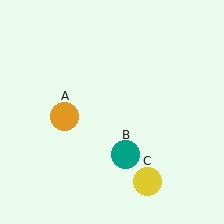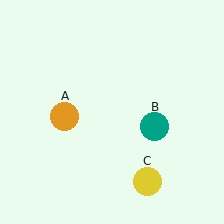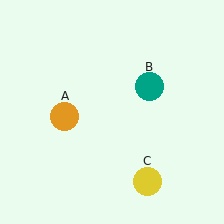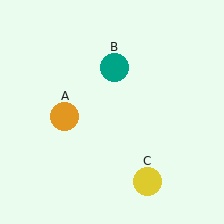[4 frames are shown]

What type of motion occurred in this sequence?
The teal circle (object B) rotated counterclockwise around the center of the scene.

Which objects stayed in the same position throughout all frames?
Orange circle (object A) and yellow circle (object C) remained stationary.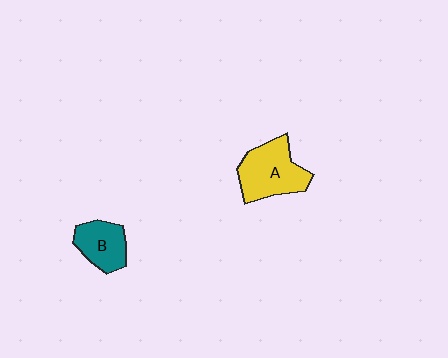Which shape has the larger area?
Shape A (yellow).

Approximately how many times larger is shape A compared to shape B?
Approximately 1.5 times.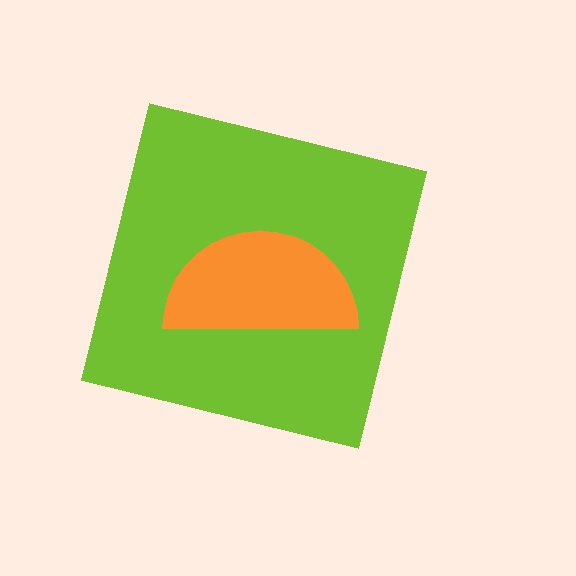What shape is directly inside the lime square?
The orange semicircle.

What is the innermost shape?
The orange semicircle.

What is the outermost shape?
The lime square.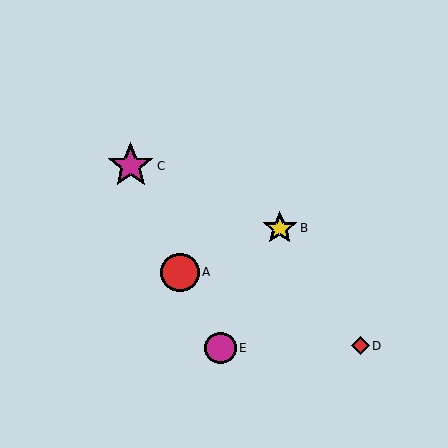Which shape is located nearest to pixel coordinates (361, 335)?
The red diamond (labeled D) at (361, 346) is nearest to that location.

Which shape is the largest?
The magenta star (labeled C) is the largest.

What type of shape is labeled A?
Shape A is a red circle.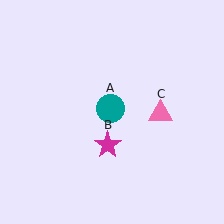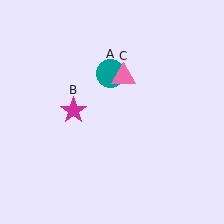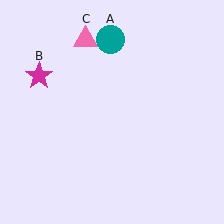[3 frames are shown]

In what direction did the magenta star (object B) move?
The magenta star (object B) moved up and to the left.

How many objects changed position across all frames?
3 objects changed position: teal circle (object A), magenta star (object B), pink triangle (object C).